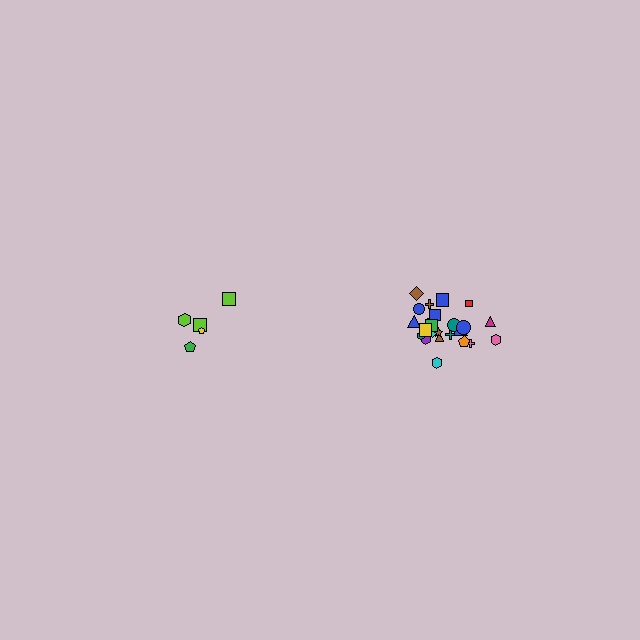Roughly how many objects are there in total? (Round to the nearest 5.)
Roughly 30 objects in total.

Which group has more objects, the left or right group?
The right group.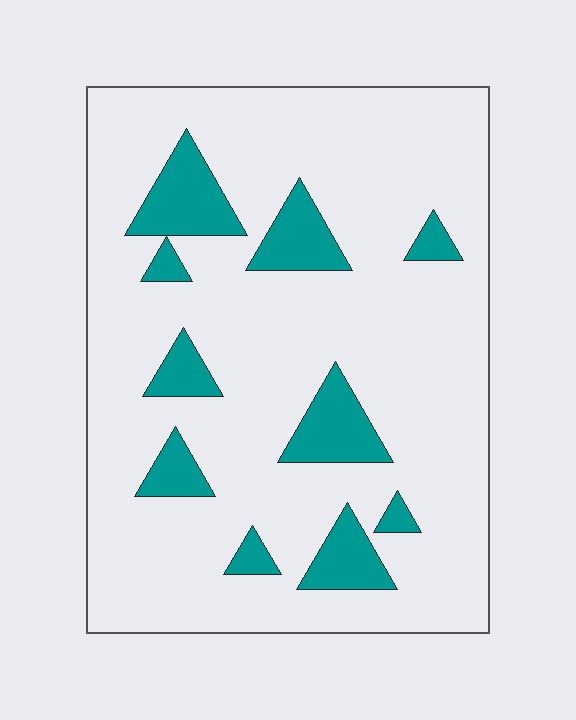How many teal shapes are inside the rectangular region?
10.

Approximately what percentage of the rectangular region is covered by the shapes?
Approximately 15%.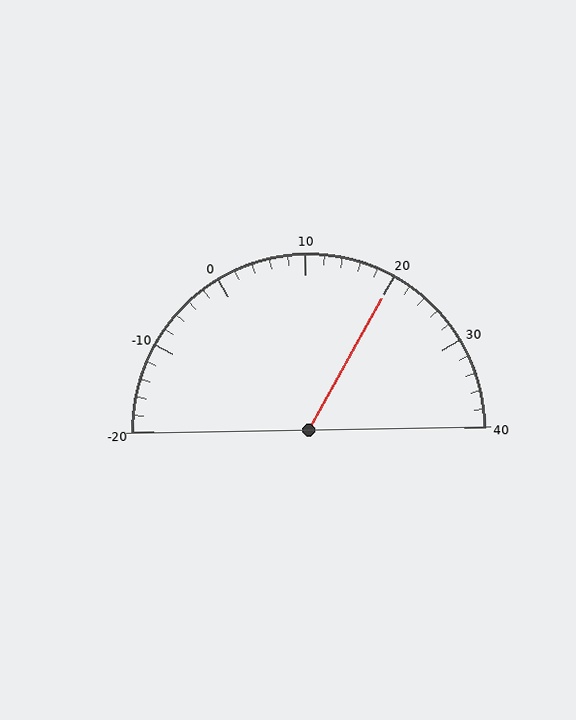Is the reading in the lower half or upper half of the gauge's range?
The reading is in the upper half of the range (-20 to 40).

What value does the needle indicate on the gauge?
The needle indicates approximately 20.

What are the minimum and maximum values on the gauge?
The gauge ranges from -20 to 40.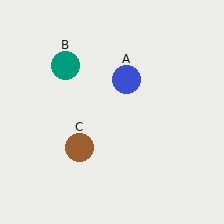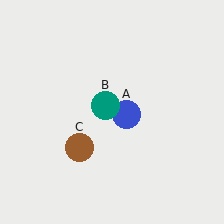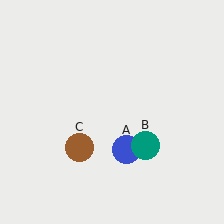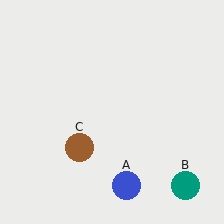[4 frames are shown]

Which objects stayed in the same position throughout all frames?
Brown circle (object C) remained stationary.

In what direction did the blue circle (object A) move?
The blue circle (object A) moved down.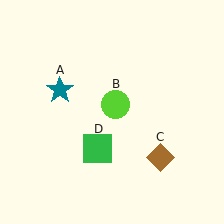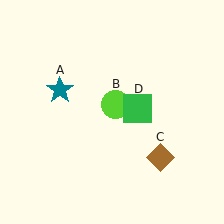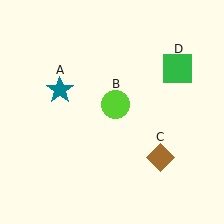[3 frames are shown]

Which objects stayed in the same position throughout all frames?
Teal star (object A) and lime circle (object B) and brown diamond (object C) remained stationary.